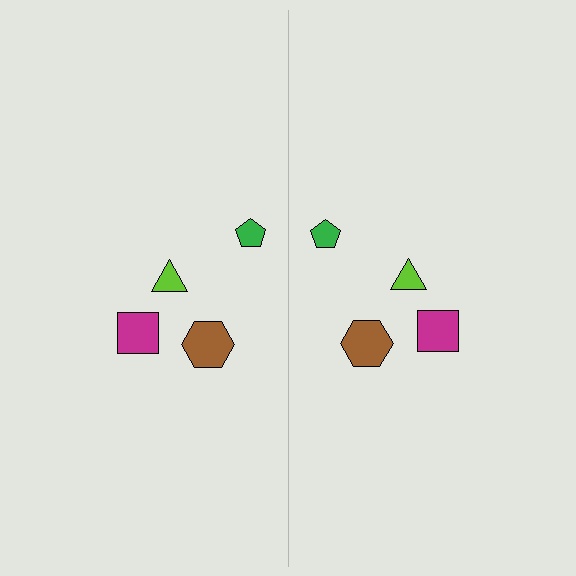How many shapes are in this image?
There are 8 shapes in this image.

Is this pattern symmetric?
Yes, this pattern has bilateral (reflection) symmetry.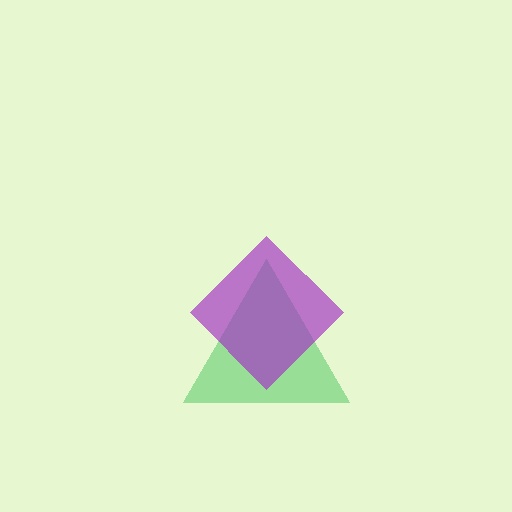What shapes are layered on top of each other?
The layered shapes are: a green triangle, a purple diamond.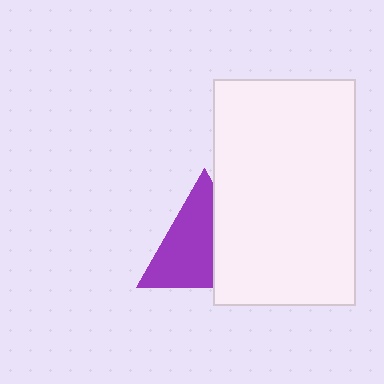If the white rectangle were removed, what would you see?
You would see the complete purple triangle.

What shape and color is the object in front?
The object in front is a white rectangle.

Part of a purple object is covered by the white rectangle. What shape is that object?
It is a triangle.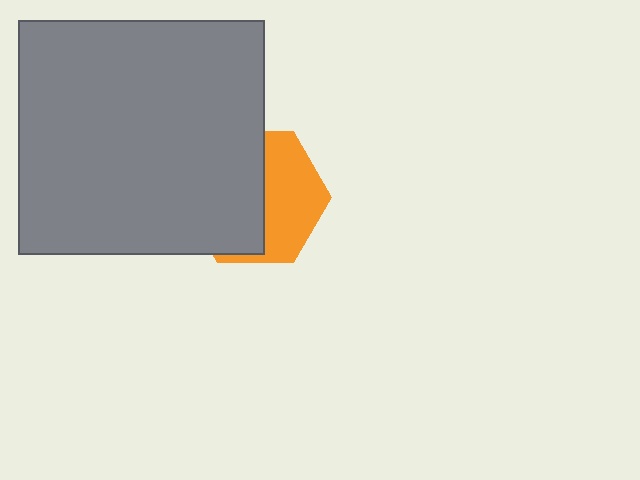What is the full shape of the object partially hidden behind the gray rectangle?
The partially hidden object is an orange hexagon.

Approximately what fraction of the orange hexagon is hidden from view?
Roughly 56% of the orange hexagon is hidden behind the gray rectangle.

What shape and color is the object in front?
The object in front is a gray rectangle.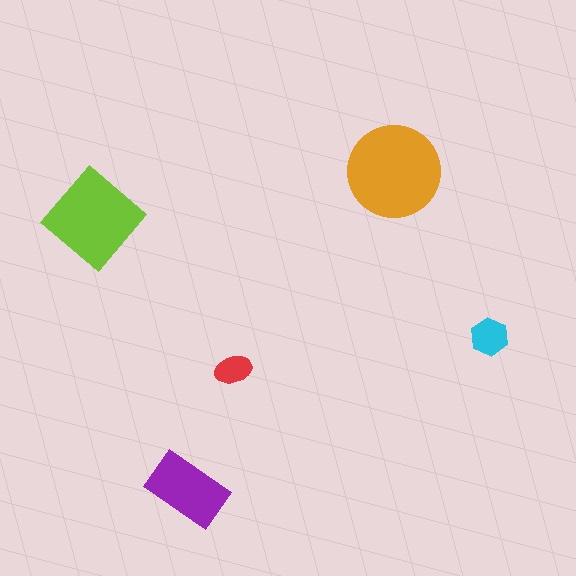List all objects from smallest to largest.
The red ellipse, the cyan hexagon, the purple rectangle, the lime diamond, the orange circle.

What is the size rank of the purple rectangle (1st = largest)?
3rd.